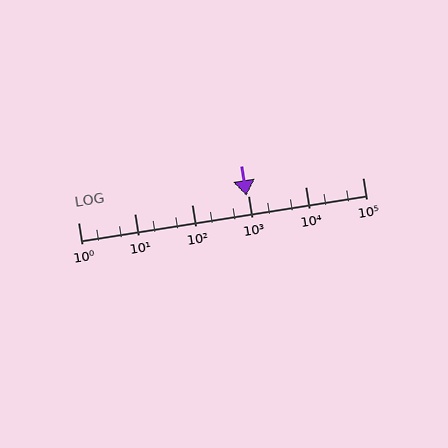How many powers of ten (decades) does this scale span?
The scale spans 5 decades, from 1 to 100000.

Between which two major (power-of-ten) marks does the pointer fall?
The pointer is between 100 and 1000.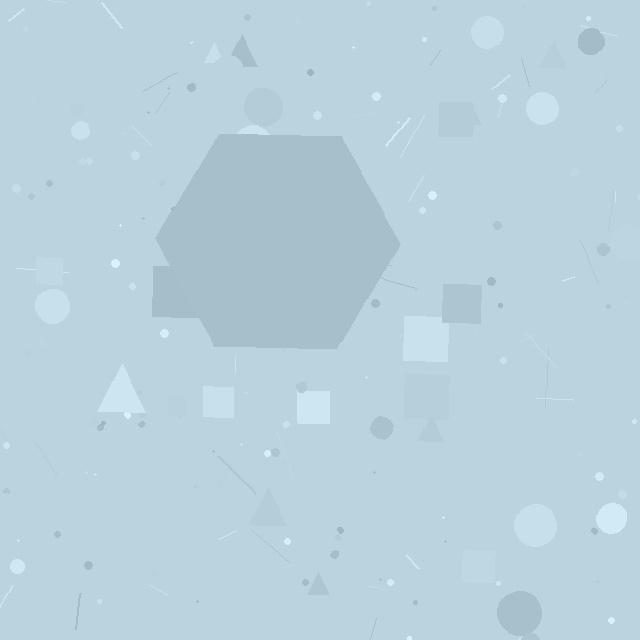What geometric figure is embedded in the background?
A hexagon is embedded in the background.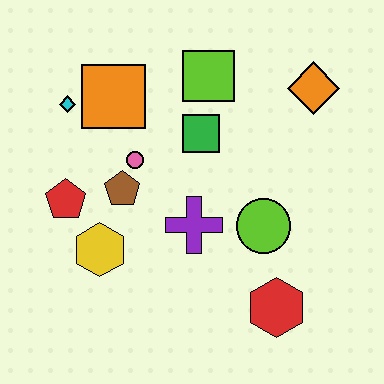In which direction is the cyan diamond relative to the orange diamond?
The cyan diamond is to the left of the orange diamond.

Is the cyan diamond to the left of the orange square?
Yes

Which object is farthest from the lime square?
The red hexagon is farthest from the lime square.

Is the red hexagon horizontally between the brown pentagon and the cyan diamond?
No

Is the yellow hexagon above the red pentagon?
No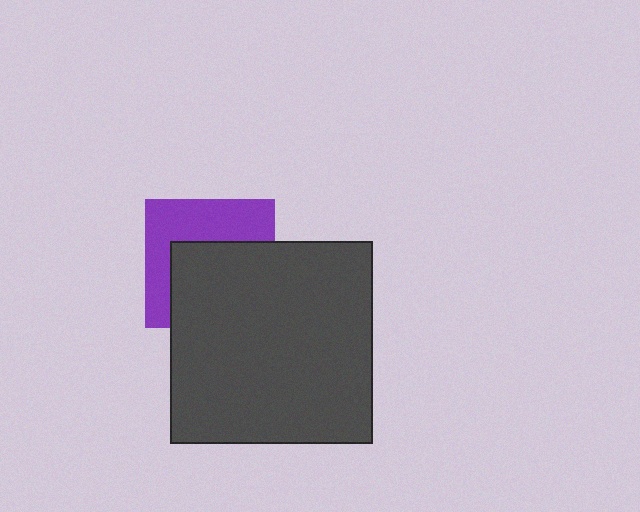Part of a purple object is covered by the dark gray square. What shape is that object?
It is a square.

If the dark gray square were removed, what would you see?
You would see the complete purple square.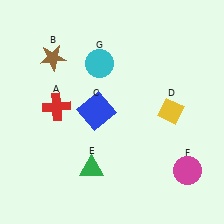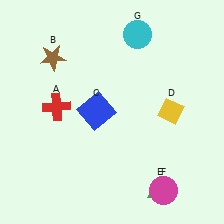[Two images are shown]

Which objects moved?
The objects that moved are: the green triangle (E), the magenta circle (F), the cyan circle (G).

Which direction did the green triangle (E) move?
The green triangle (E) moved right.